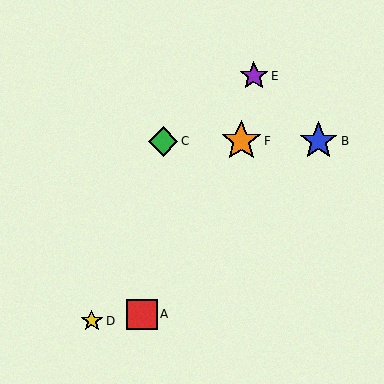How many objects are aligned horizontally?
3 objects (B, C, F) are aligned horizontally.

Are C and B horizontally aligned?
Yes, both are at y≈141.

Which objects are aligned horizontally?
Objects B, C, F are aligned horizontally.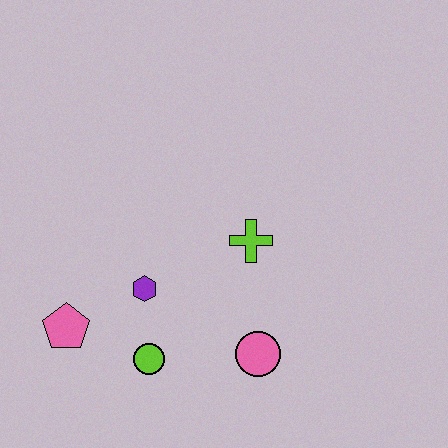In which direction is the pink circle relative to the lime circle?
The pink circle is to the right of the lime circle.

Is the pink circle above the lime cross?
No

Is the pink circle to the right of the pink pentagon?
Yes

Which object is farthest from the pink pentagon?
The lime cross is farthest from the pink pentagon.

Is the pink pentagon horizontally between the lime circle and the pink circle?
No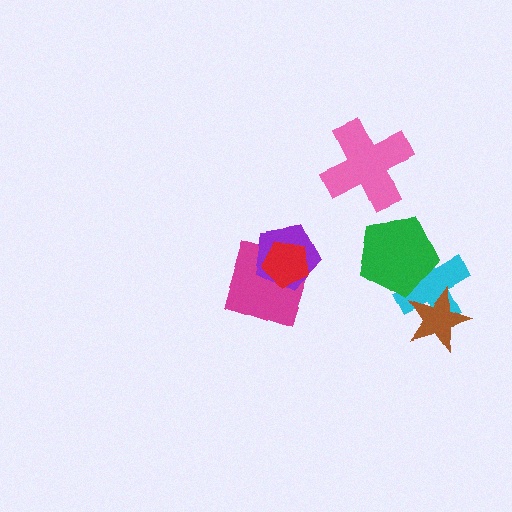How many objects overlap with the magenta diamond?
2 objects overlap with the magenta diamond.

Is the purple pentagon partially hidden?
Yes, it is partially covered by another shape.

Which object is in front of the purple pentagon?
The red pentagon is in front of the purple pentagon.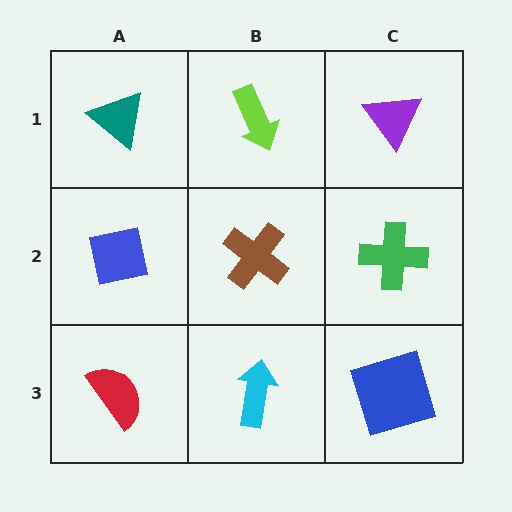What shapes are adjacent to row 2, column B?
A lime arrow (row 1, column B), a cyan arrow (row 3, column B), a blue square (row 2, column A), a green cross (row 2, column C).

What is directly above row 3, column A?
A blue square.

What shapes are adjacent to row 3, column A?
A blue square (row 2, column A), a cyan arrow (row 3, column B).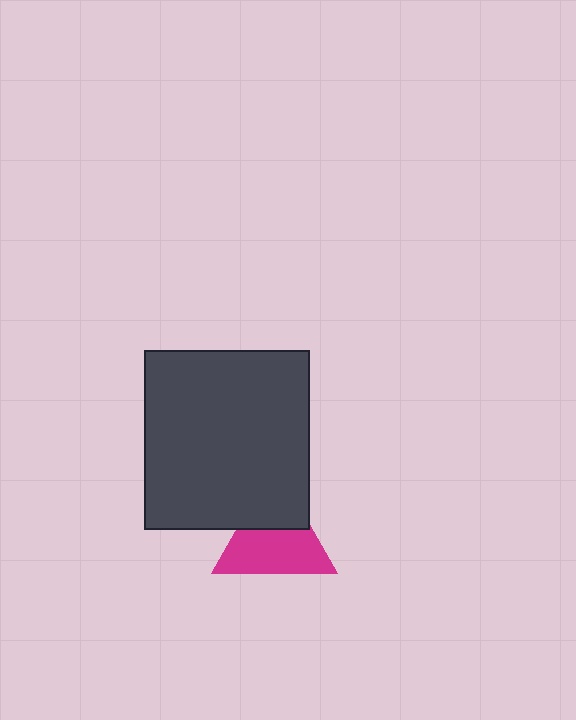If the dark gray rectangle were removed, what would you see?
You would see the complete magenta triangle.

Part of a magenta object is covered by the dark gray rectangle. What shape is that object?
It is a triangle.